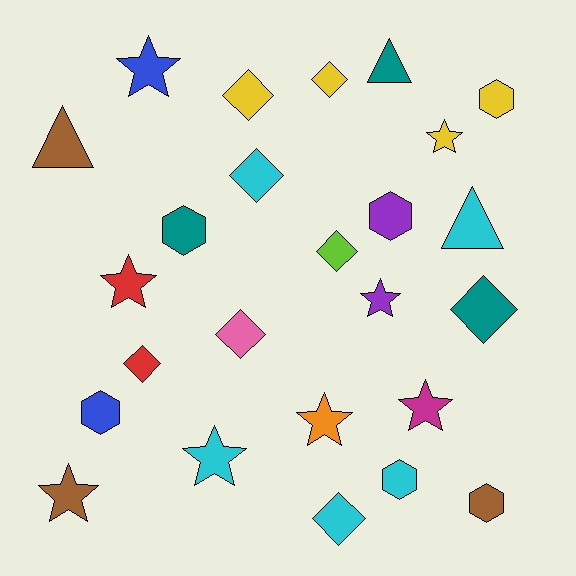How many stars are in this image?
There are 8 stars.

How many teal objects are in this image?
There are 3 teal objects.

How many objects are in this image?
There are 25 objects.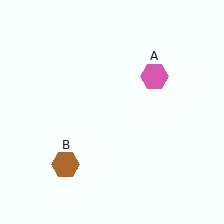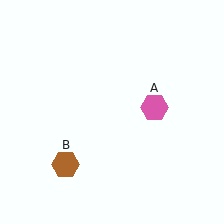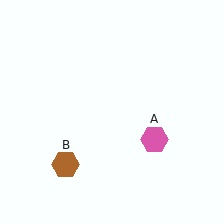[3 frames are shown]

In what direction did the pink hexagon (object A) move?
The pink hexagon (object A) moved down.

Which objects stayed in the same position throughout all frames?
Brown hexagon (object B) remained stationary.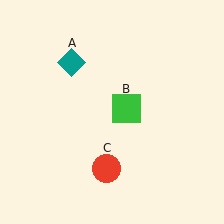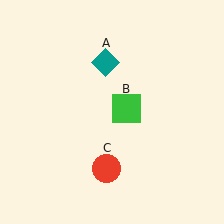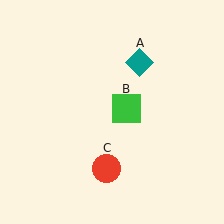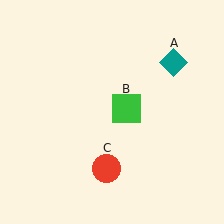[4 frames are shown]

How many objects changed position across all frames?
1 object changed position: teal diamond (object A).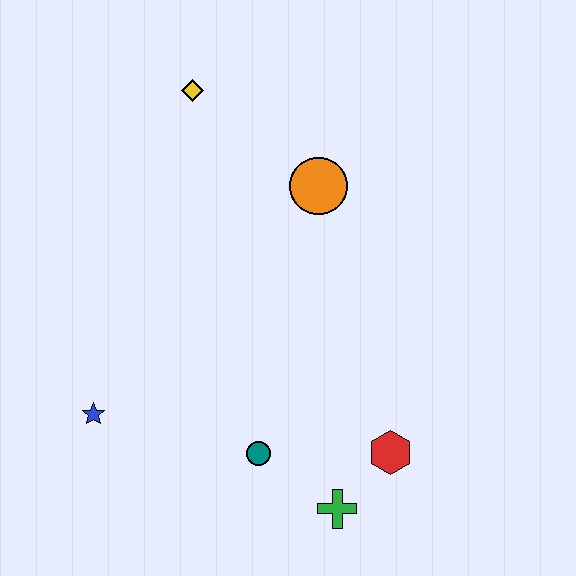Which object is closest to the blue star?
The teal circle is closest to the blue star.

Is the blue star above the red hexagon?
Yes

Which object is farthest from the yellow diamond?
The green cross is farthest from the yellow diamond.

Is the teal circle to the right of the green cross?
No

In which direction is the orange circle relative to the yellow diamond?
The orange circle is to the right of the yellow diamond.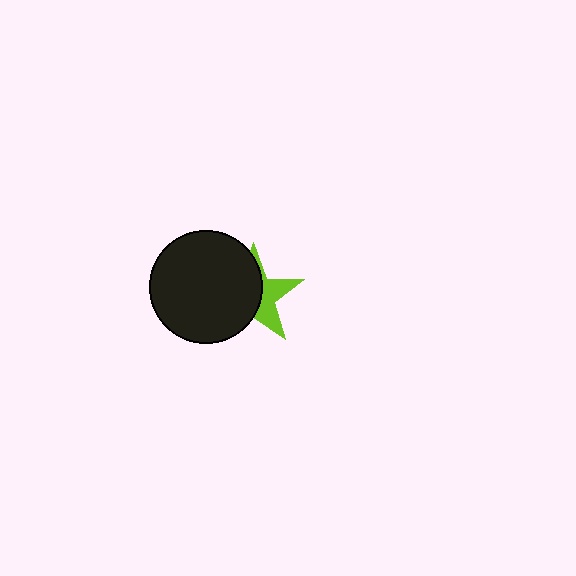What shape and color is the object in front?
The object in front is a black circle.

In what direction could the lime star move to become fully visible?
The lime star could move right. That would shift it out from behind the black circle entirely.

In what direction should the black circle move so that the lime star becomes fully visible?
The black circle should move left. That is the shortest direction to clear the overlap and leave the lime star fully visible.